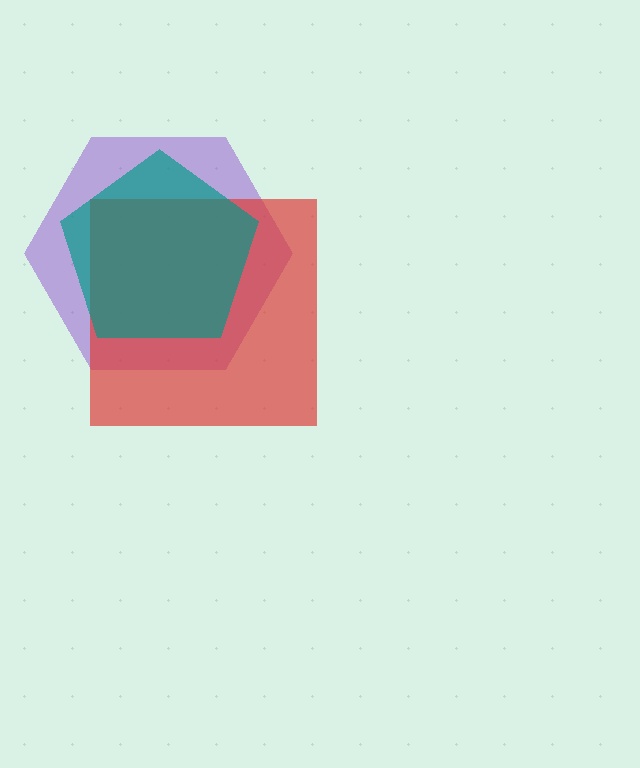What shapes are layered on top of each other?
The layered shapes are: a purple hexagon, a red square, a teal pentagon.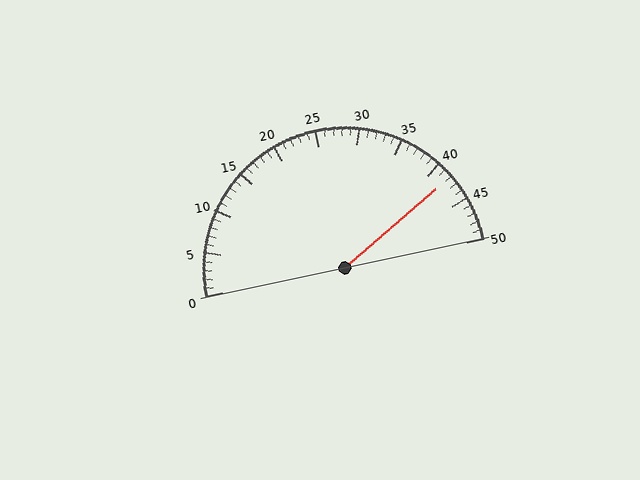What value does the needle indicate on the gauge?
The needle indicates approximately 42.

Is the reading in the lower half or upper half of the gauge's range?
The reading is in the upper half of the range (0 to 50).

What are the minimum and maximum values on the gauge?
The gauge ranges from 0 to 50.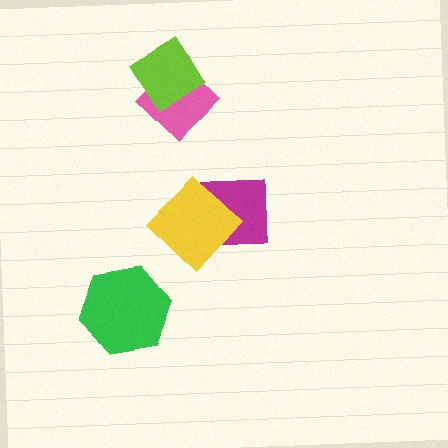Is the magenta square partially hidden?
Yes, it is partially covered by another shape.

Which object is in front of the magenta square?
The yellow diamond is in front of the magenta square.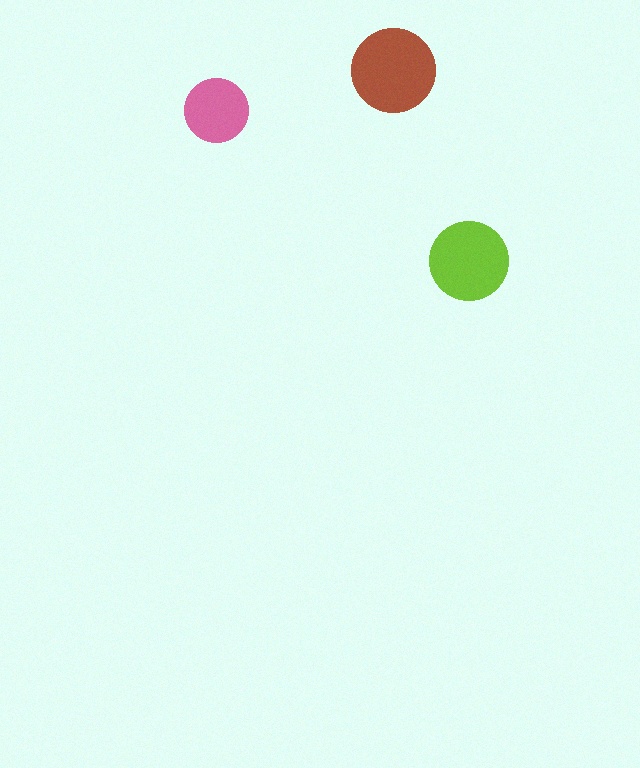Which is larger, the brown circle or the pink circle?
The brown one.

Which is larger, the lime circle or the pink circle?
The lime one.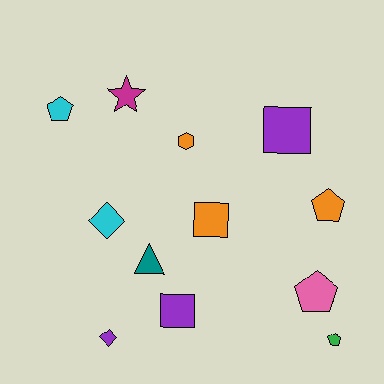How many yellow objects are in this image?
There are no yellow objects.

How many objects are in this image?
There are 12 objects.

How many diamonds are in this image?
There are 2 diamonds.